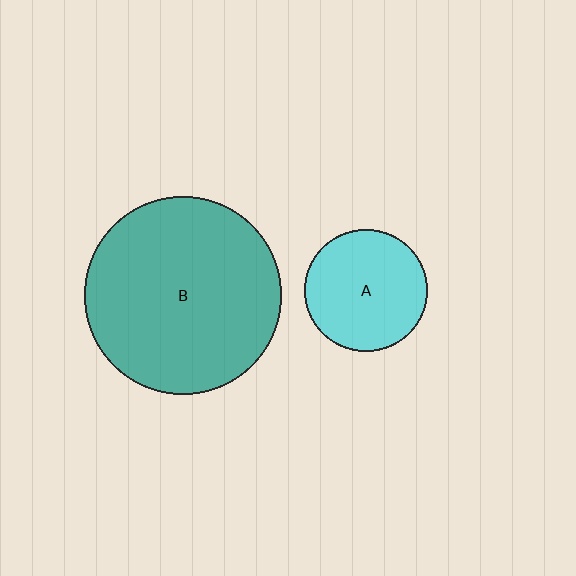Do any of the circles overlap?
No, none of the circles overlap.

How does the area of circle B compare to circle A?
Approximately 2.6 times.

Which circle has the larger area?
Circle B (teal).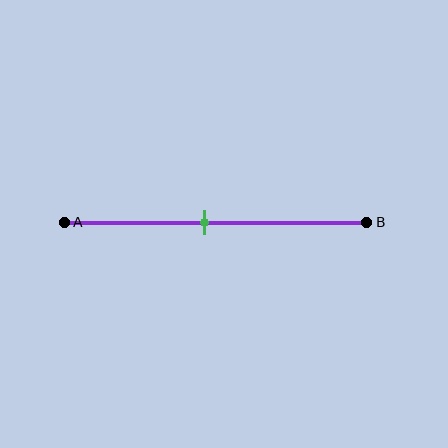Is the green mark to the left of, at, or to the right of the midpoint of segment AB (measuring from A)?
The green mark is to the left of the midpoint of segment AB.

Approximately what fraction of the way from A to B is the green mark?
The green mark is approximately 45% of the way from A to B.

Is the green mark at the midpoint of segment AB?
No, the mark is at about 45% from A, not at the 50% midpoint.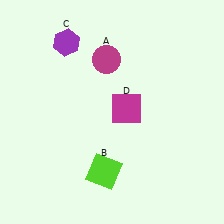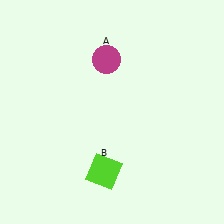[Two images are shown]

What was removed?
The purple hexagon (C), the magenta square (D) were removed in Image 2.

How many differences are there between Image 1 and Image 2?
There are 2 differences between the two images.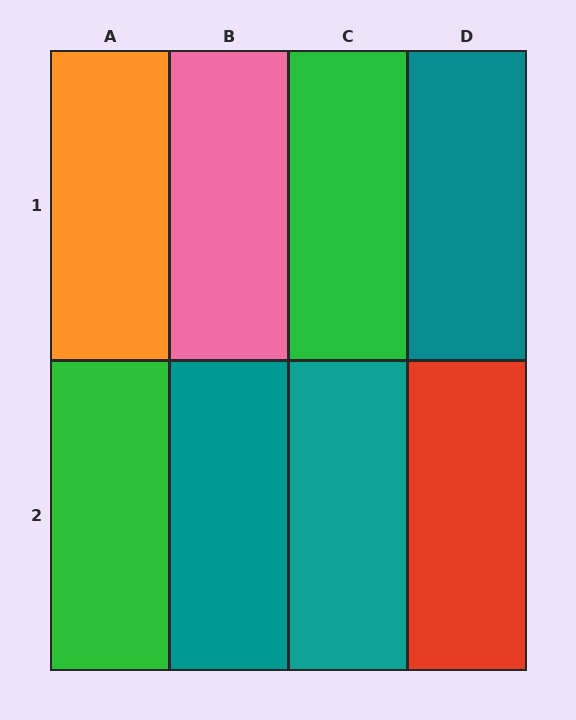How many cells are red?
1 cell is red.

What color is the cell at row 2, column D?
Red.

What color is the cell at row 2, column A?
Green.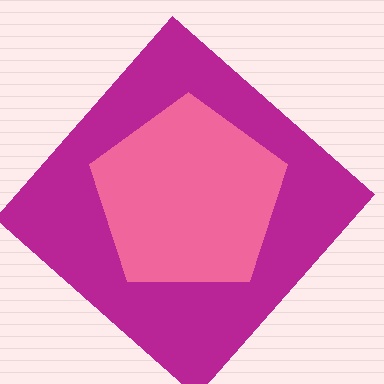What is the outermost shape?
The magenta diamond.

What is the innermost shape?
The pink pentagon.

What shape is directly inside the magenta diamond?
The pink pentagon.